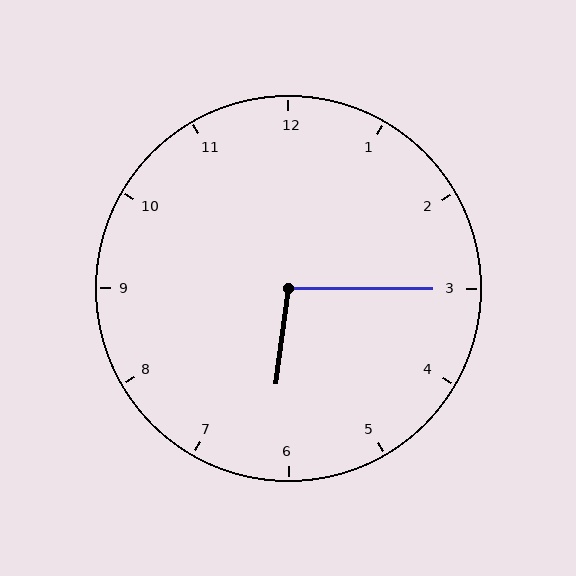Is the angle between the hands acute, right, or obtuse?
It is obtuse.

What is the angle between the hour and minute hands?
Approximately 98 degrees.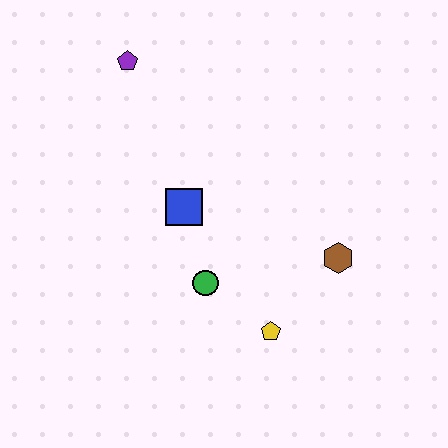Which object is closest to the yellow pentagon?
The green circle is closest to the yellow pentagon.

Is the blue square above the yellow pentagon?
Yes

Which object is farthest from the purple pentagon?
The yellow pentagon is farthest from the purple pentagon.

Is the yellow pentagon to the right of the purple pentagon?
Yes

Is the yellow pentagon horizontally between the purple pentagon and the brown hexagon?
Yes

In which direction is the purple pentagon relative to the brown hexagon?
The purple pentagon is to the left of the brown hexagon.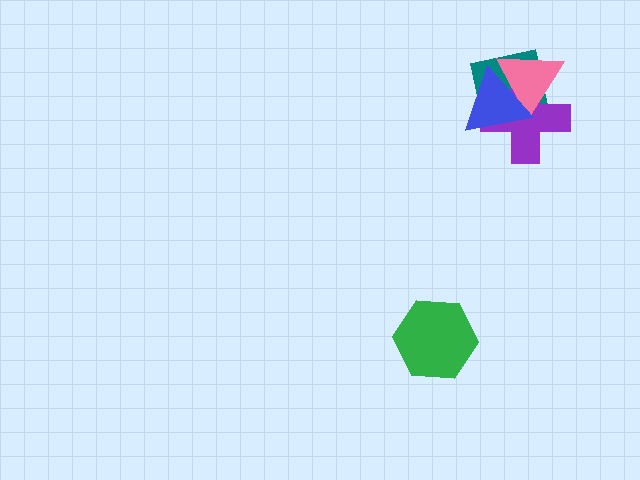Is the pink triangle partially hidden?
Yes, it is partially covered by another shape.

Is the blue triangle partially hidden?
No, no other shape covers it.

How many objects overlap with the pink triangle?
3 objects overlap with the pink triangle.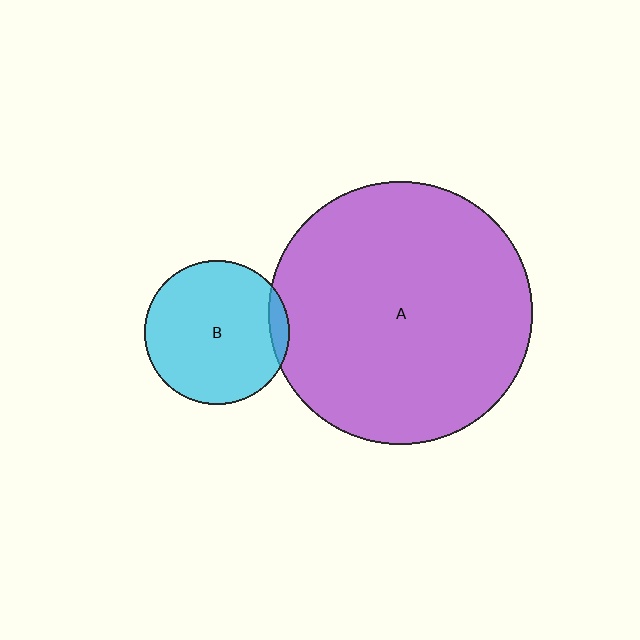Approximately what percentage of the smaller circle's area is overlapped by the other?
Approximately 5%.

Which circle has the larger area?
Circle A (purple).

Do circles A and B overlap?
Yes.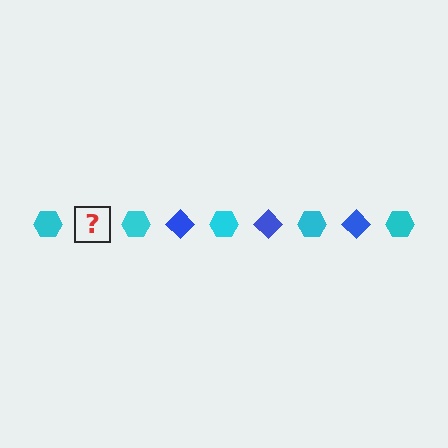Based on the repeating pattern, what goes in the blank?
The blank should be a blue diamond.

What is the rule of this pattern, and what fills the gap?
The rule is that the pattern alternates between cyan hexagon and blue diamond. The gap should be filled with a blue diamond.